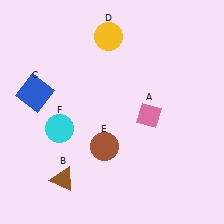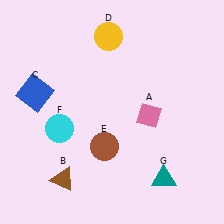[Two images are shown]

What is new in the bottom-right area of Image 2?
A teal triangle (G) was added in the bottom-right area of Image 2.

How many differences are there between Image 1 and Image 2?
There is 1 difference between the two images.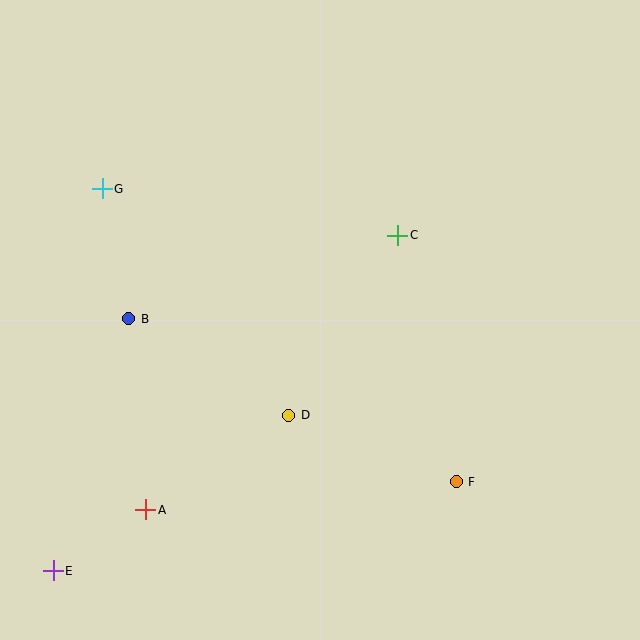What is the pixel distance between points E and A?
The distance between E and A is 111 pixels.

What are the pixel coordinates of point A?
Point A is at (146, 510).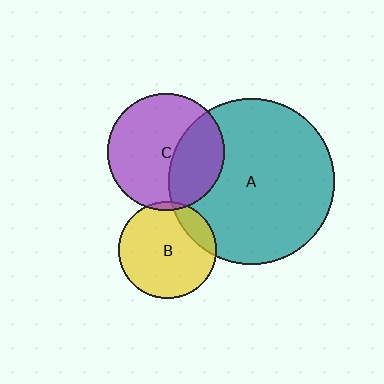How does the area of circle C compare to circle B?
Approximately 1.4 times.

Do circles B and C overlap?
Yes.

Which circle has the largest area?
Circle A (teal).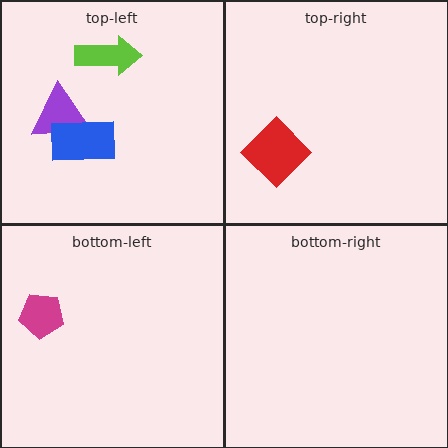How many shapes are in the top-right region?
1.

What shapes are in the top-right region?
The red diamond.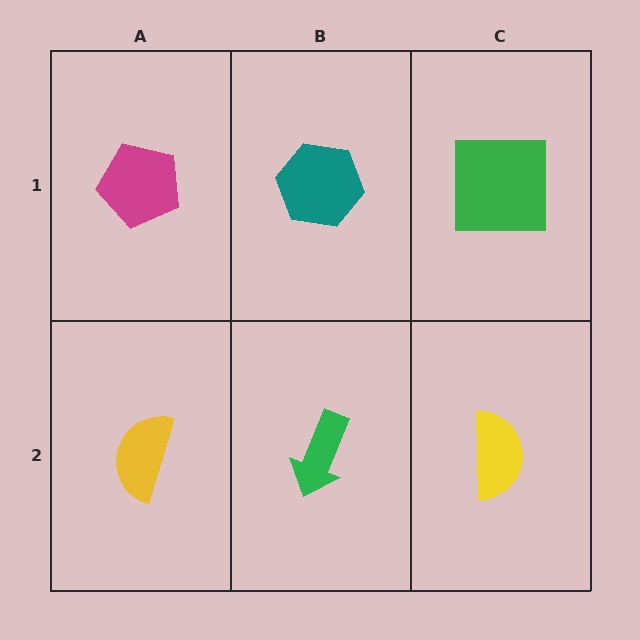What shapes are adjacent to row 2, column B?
A teal hexagon (row 1, column B), a yellow semicircle (row 2, column A), a yellow semicircle (row 2, column C).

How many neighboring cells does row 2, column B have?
3.